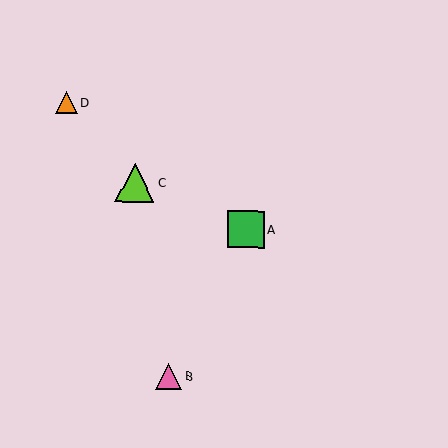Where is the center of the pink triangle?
The center of the pink triangle is at (168, 377).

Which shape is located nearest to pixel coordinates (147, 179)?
The lime triangle (labeled C) at (135, 183) is nearest to that location.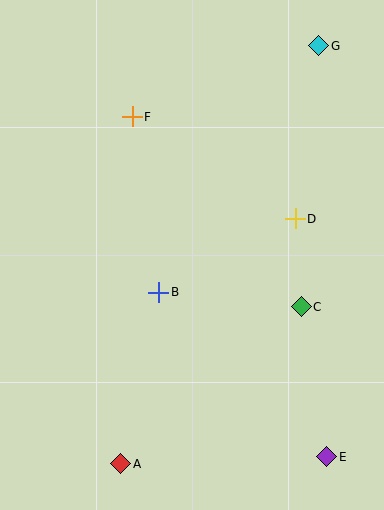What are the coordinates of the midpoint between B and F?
The midpoint between B and F is at (146, 204).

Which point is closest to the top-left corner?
Point F is closest to the top-left corner.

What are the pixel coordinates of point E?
Point E is at (327, 457).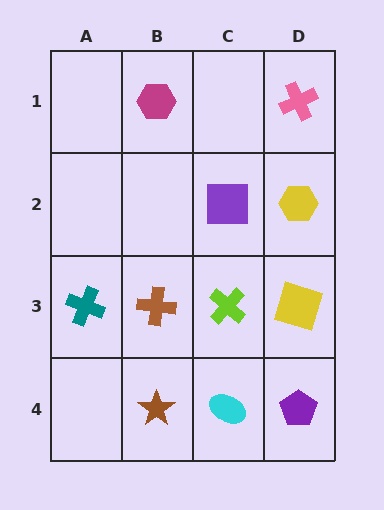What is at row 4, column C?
A cyan ellipse.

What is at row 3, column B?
A brown cross.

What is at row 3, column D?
A yellow square.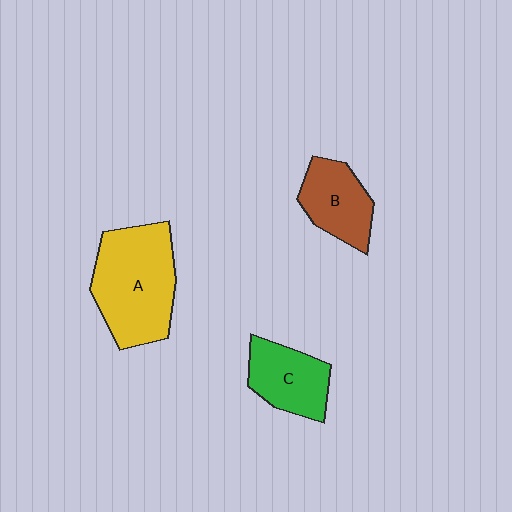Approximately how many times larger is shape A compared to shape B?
Approximately 1.8 times.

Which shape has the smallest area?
Shape B (brown).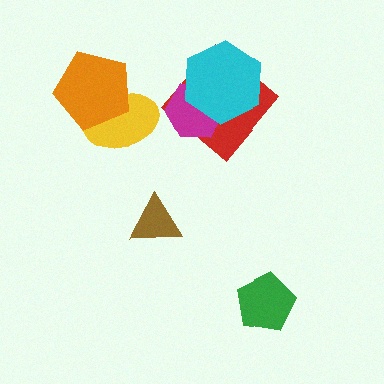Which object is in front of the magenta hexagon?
The cyan hexagon is in front of the magenta hexagon.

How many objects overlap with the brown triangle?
0 objects overlap with the brown triangle.